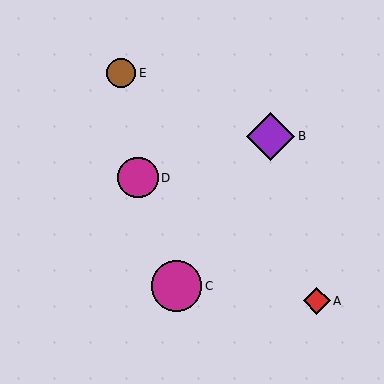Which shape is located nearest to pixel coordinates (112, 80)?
The brown circle (labeled E) at (121, 73) is nearest to that location.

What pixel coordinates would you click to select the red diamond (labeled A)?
Click at (317, 301) to select the red diamond A.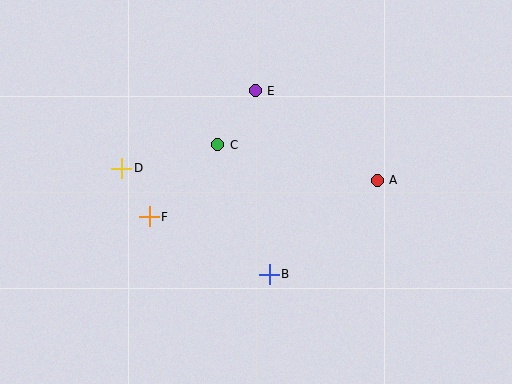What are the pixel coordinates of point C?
Point C is at (218, 145).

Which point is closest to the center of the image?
Point C at (218, 145) is closest to the center.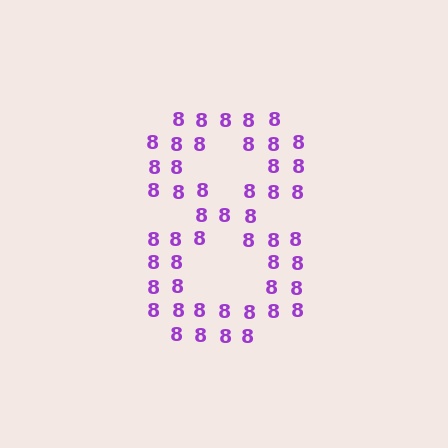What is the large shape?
The large shape is the digit 8.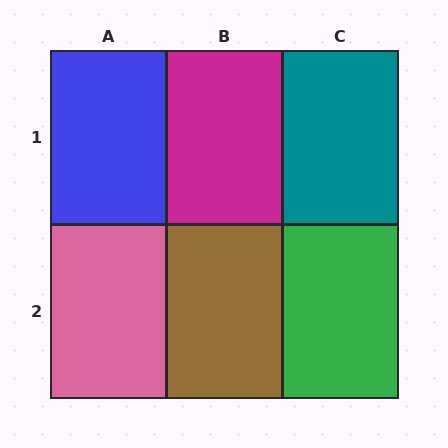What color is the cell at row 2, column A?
Pink.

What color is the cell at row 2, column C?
Green.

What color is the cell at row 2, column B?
Brown.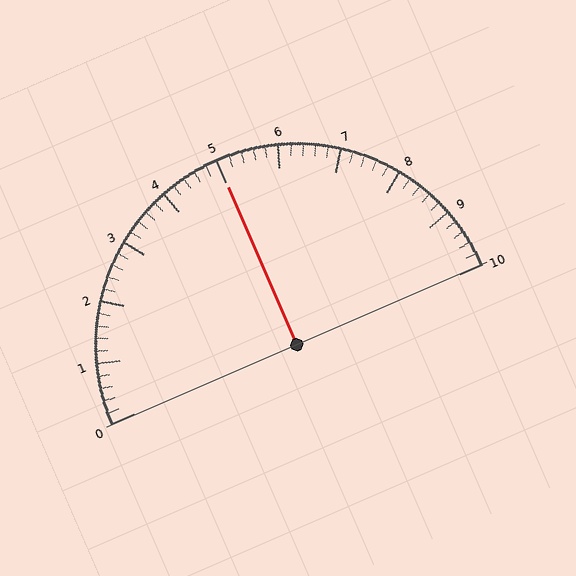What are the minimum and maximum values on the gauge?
The gauge ranges from 0 to 10.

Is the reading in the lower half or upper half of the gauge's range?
The reading is in the upper half of the range (0 to 10).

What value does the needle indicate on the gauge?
The needle indicates approximately 5.0.